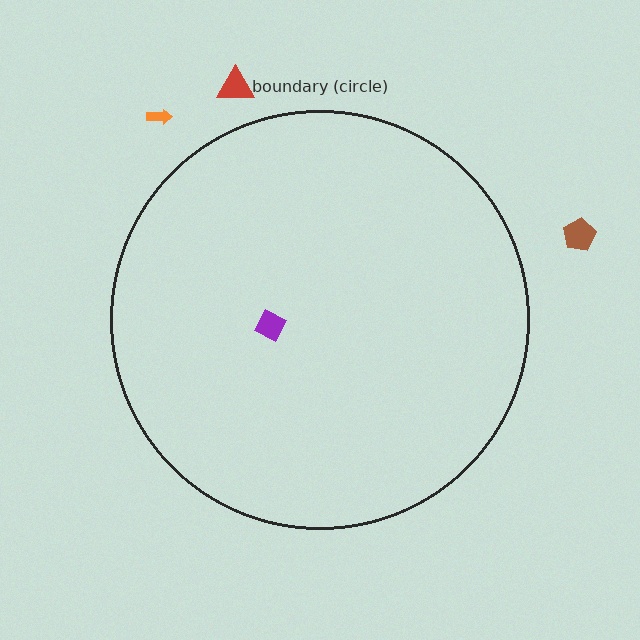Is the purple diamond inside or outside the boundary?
Inside.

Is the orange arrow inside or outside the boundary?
Outside.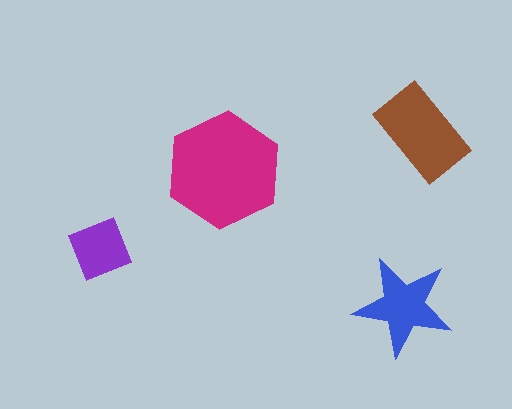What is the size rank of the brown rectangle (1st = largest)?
2nd.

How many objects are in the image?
There are 4 objects in the image.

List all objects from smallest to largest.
The purple square, the blue star, the brown rectangle, the magenta hexagon.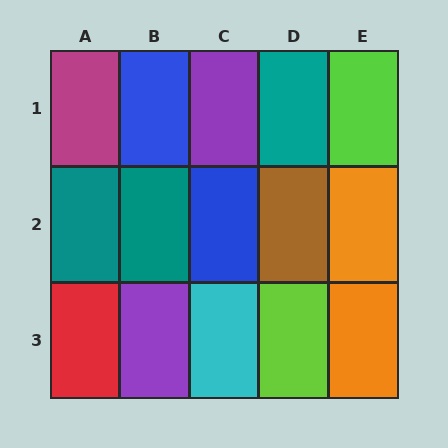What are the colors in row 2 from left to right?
Teal, teal, blue, brown, orange.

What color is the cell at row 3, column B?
Purple.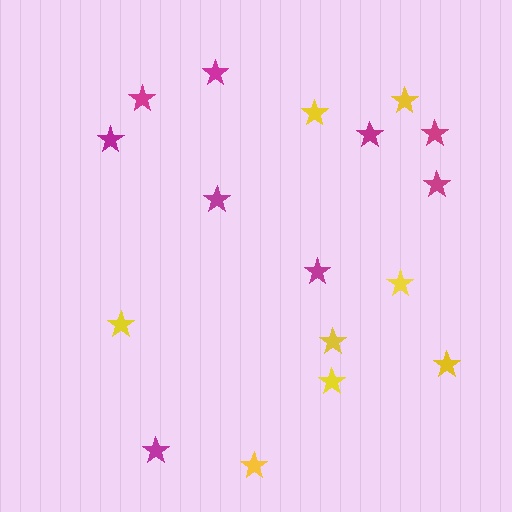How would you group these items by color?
There are 2 groups: one group of yellow stars (8) and one group of magenta stars (9).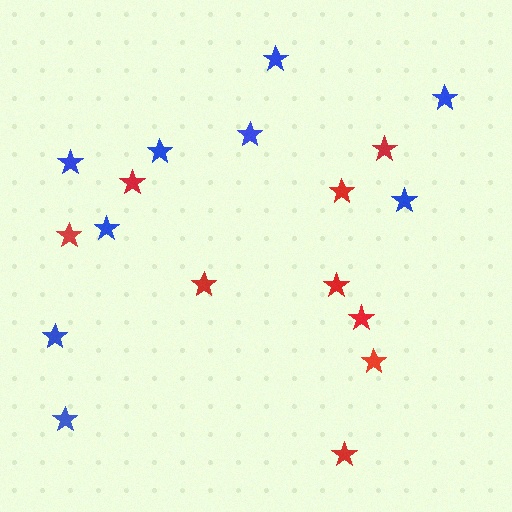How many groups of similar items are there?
There are 2 groups: one group of red stars (9) and one group of blue stars (9).